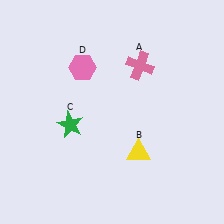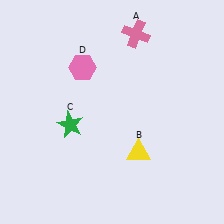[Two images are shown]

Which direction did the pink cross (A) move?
The pink cross (A) moved up.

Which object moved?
The pink cross (A) moved up.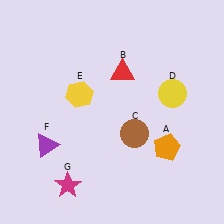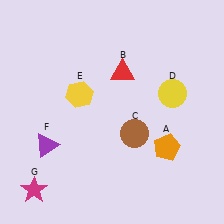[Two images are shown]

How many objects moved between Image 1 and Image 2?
1 object moved between the two images.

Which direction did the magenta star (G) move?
The magenta star (G) moved left.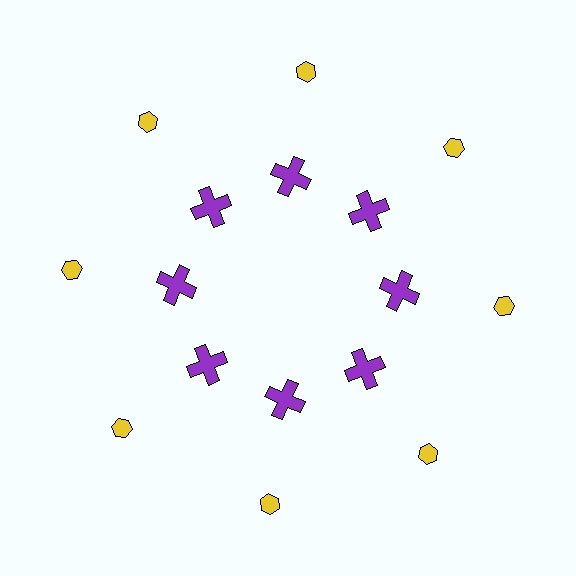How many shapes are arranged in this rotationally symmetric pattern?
There are 16 shapes, arranged in 8 groups of 2.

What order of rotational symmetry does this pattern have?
This pattern has 8-fold rotational symmetry.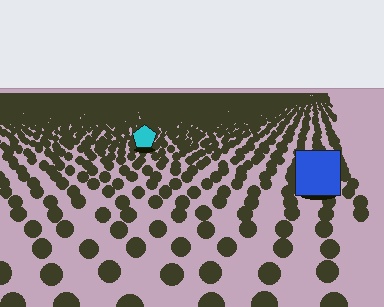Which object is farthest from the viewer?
The cyan pentagon is farthest from the viewer. It appears smaller and the ground texture around it is denser.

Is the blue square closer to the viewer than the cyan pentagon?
Yes. The blue square is closer — you can tell from the texture gradient: the ground texture is coarser near it.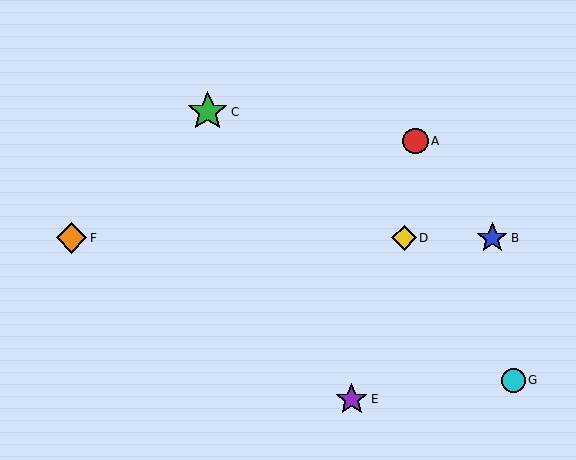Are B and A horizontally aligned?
No, B is at y≈238 and A is at y≈141.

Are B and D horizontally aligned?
Yes, both are at y≈238.